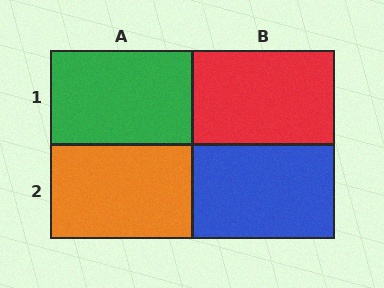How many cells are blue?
1 cell is blue.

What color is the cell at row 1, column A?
Green.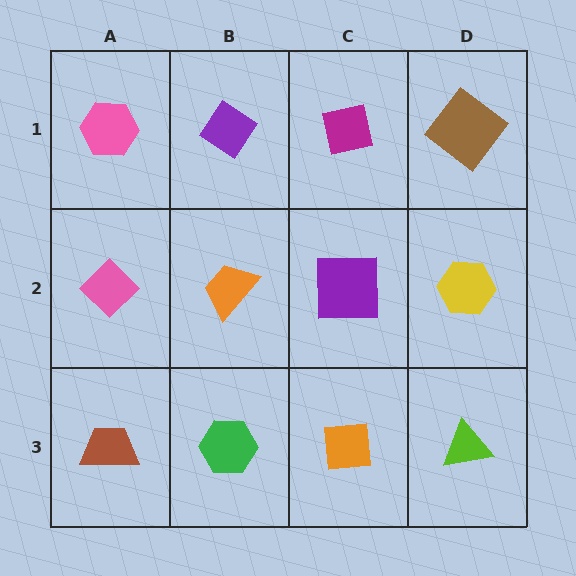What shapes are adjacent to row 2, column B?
A purple diamond (row 1, column B), a green hexagon (row 3, column B), a pink diamond (row 2, column A), a purple square (row 2, column C).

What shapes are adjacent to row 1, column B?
An orange trapezoid (row 2, column B), a pink hexagon (row 1, column A), a magenta square (row 1, column C).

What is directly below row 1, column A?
A pink diamond.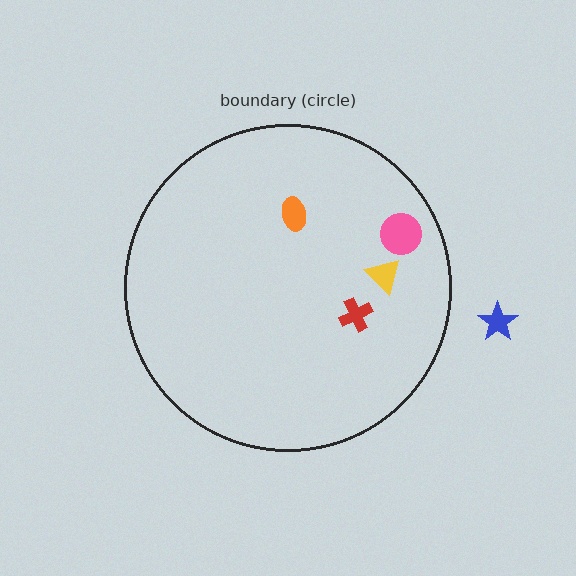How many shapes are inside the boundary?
4 inside, 1 outside.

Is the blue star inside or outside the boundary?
Outside.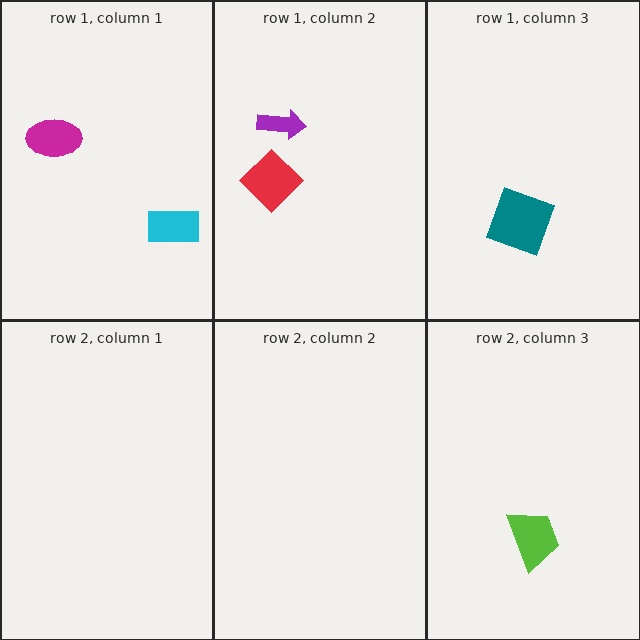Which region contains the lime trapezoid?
The row 2, column 3 region.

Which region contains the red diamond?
The row 1, column 2 region.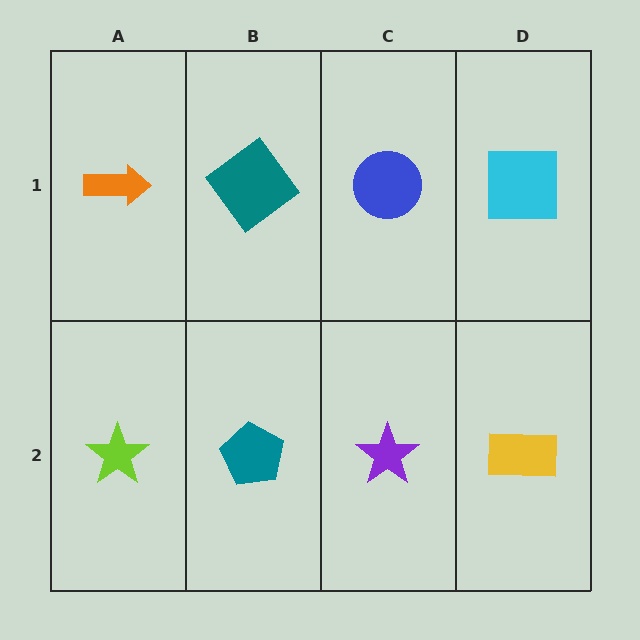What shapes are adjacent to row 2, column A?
An orange arrow (row 1, column A), a teal pentagon (row 2, column B).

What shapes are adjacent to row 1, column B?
A teal pentagon (row 2, column B), an orange arrow (row 1, column A), a blue circle (row 1, column C).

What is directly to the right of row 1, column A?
A teal diamond.